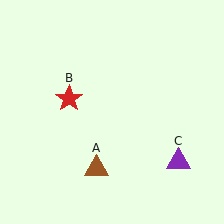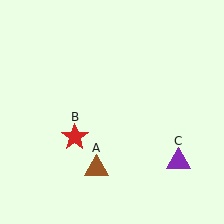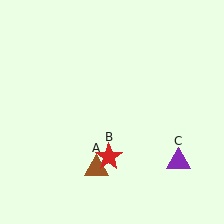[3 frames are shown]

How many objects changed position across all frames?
1 object changed position: red star (object B).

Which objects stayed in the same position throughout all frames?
Brown triangle (object A) and purple triangle (object C) remained stationary.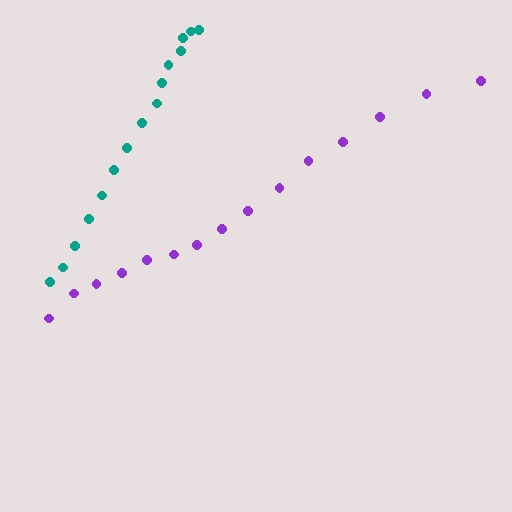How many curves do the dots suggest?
There are 2 distinct paths.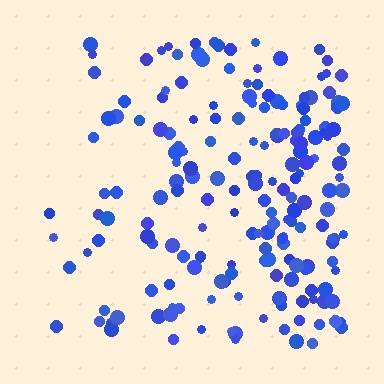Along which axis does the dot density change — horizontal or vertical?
Horizontal.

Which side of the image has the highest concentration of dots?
The right.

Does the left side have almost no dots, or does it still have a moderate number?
Still a moderate number, just noticeably fewer than the right.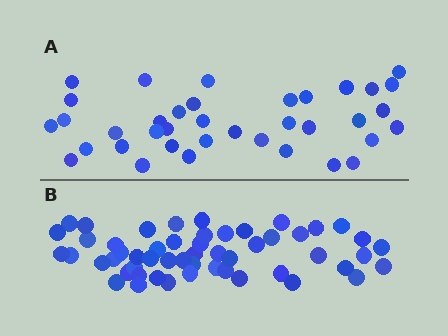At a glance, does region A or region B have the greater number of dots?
Region B (the bottom region) has more dots.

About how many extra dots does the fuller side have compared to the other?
Region B has approximately 15 more dots than region A.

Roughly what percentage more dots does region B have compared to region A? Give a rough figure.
About 45% more.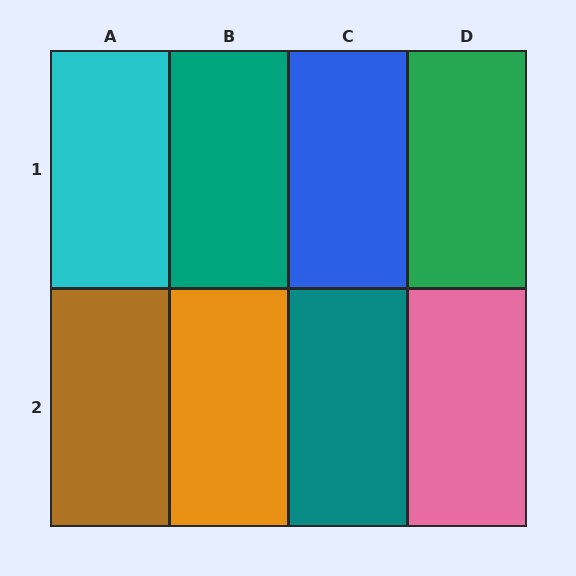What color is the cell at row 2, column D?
Pink.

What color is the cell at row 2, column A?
Brown.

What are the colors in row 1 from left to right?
Cyan, teal, blue, green.